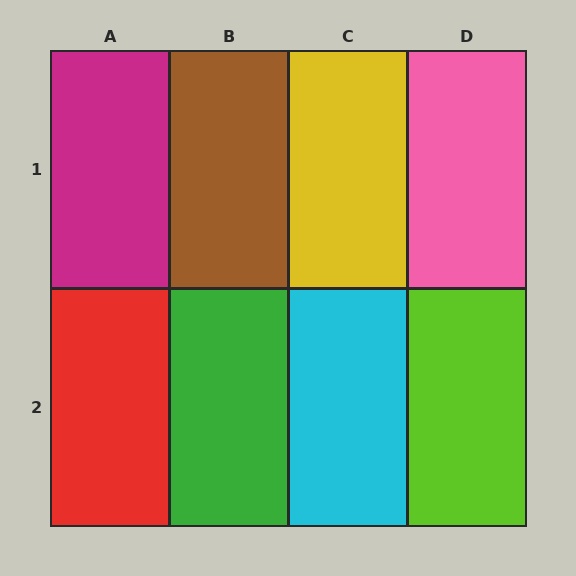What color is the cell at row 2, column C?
Cyan.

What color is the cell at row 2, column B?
Green.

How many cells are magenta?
1 cell is magenta.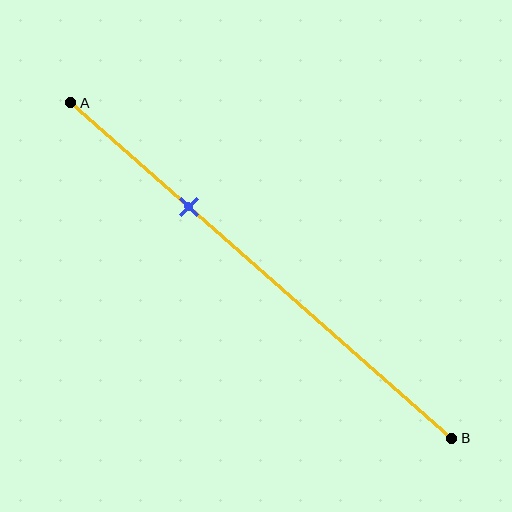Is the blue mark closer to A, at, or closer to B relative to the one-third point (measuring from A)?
The blue mark is approximately at the one-third point of segment AB.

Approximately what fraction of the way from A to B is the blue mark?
The blue mark is approximately 30% of the way from A to B.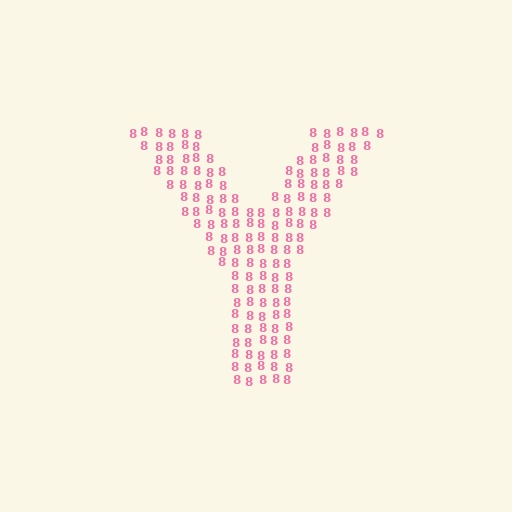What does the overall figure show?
The overall figure shows the letter Y.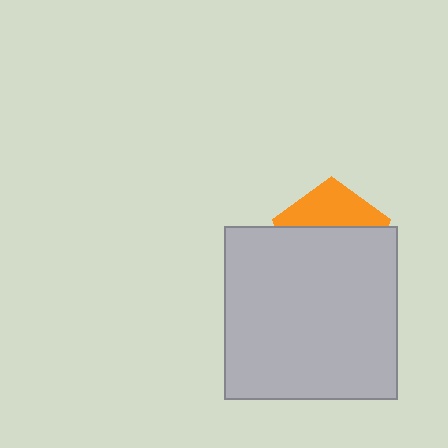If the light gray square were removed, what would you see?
You would see the complete orange pentagon.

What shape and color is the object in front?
The object in front is a light gray square.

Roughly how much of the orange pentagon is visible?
A small part of it is visible (roughly 35%).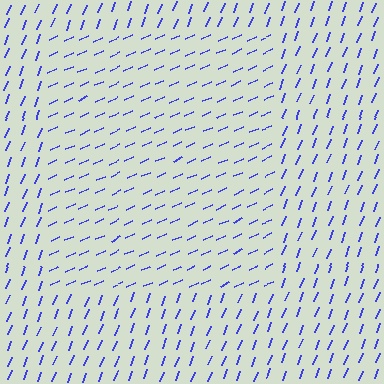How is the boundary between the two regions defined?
The boundary is defined purely by a change in line orientation (approximately 45 degrees difference). All lines are the same color and thickness.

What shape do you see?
I see a rectangle.